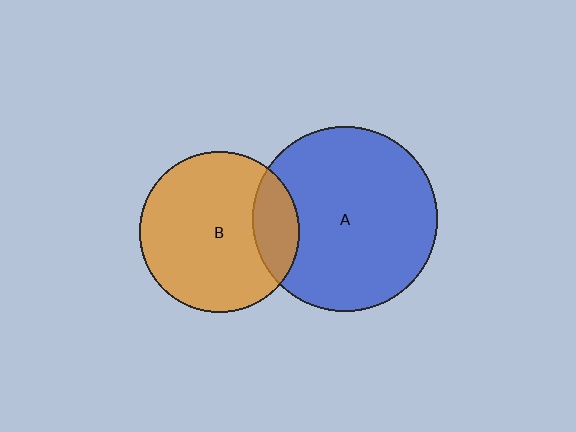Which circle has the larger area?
Circle A (blue).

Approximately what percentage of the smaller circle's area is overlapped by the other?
Approximately 20%.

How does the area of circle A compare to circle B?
Approximately 1.3 times.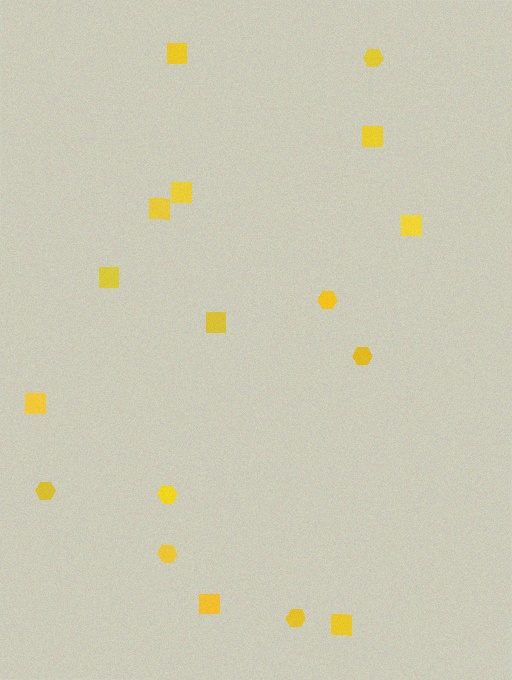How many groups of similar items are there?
There are 2 groups: one group of squares (10) and one group of hexagons (7).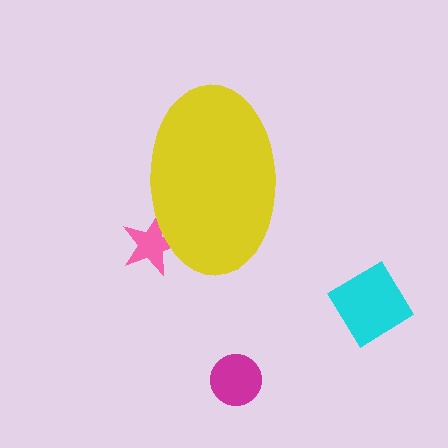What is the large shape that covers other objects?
A yellow ellipse.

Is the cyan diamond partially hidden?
No, the cyan diamond is fully visible.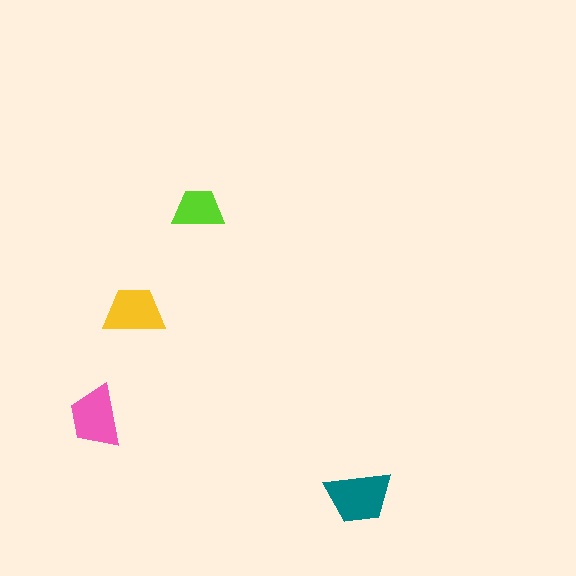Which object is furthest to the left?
The pink trapezoid is leftmost.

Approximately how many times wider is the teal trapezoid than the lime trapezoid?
About 1.5 times wider.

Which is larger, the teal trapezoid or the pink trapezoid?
The teal one.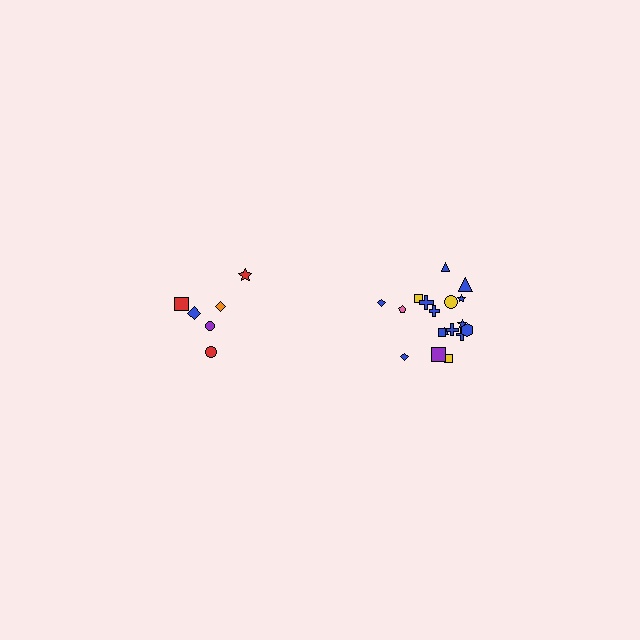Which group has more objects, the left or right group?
The right group.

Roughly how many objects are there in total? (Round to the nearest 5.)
Roughly 25 objects in total.